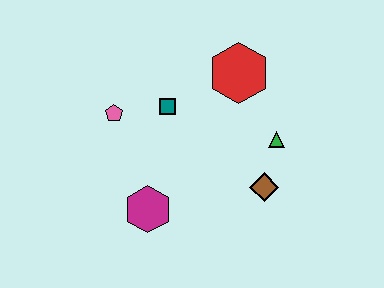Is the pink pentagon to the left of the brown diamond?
Yes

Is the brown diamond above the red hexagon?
No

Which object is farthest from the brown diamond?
The pink pentagon is farthest from the brown diamond.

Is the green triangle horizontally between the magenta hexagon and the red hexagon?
No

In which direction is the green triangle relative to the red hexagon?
The green triangle is below the red hexagon.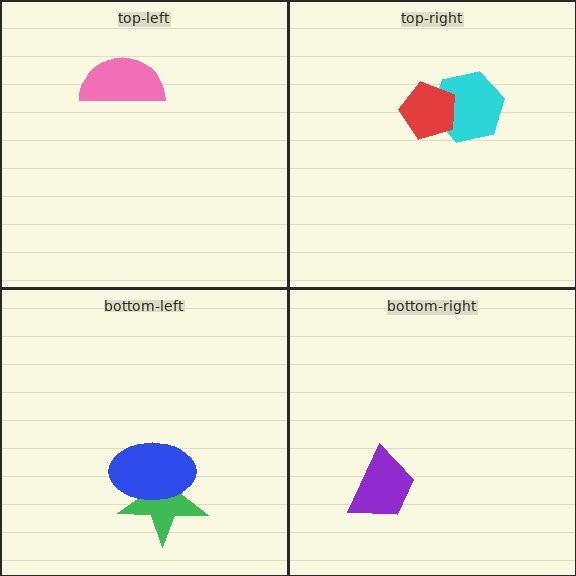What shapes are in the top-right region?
The cyan hexagon, the red pentagon.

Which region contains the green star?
The bottom-left region.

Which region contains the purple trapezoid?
The bottom-right region.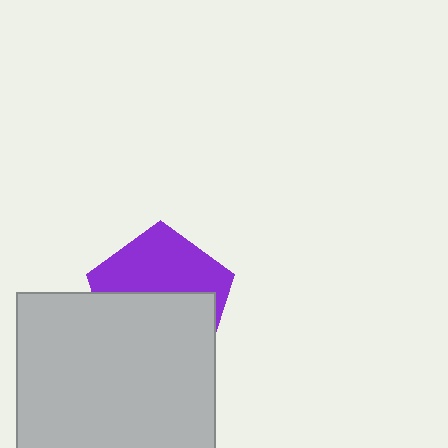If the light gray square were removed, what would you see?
You would see the complete purple pentagon.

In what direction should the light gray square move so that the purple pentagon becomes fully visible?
The light gray square should move down. That is the shortest direction to clear the overlap and leave the purple pentagon fully visible.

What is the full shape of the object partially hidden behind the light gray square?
The partially hidden object is a purple pentagon.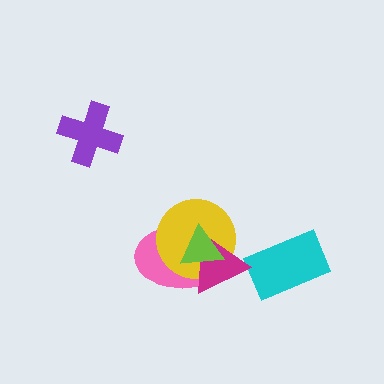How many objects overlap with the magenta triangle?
3 objects overlap with the magenta triangle.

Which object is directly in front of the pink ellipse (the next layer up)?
The yellow circle is directly in front of the pink ellipse.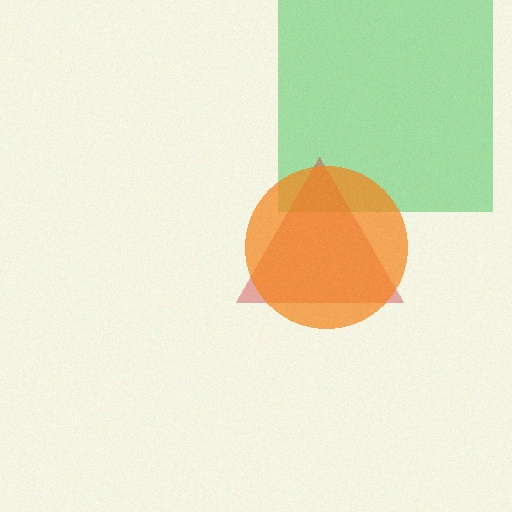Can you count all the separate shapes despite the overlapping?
Yes, there are 3 separate shapes.